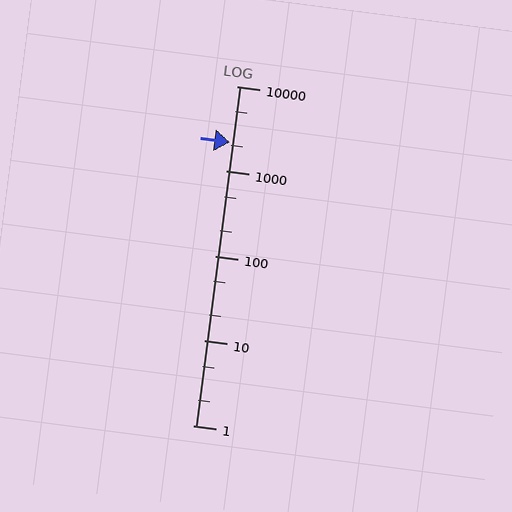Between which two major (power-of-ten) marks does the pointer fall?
The pointer is between 1000 and 10000.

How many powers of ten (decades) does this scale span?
The scale spans 4 decades, from 1 to 10000.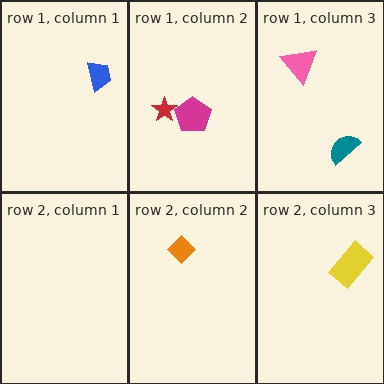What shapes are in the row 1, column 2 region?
The magenta pentagon, the red star.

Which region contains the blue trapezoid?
The row 1, column 1 region.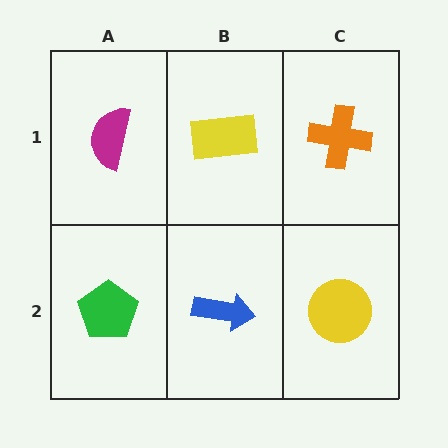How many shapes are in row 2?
3 shapes.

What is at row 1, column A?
A magenta semicircle.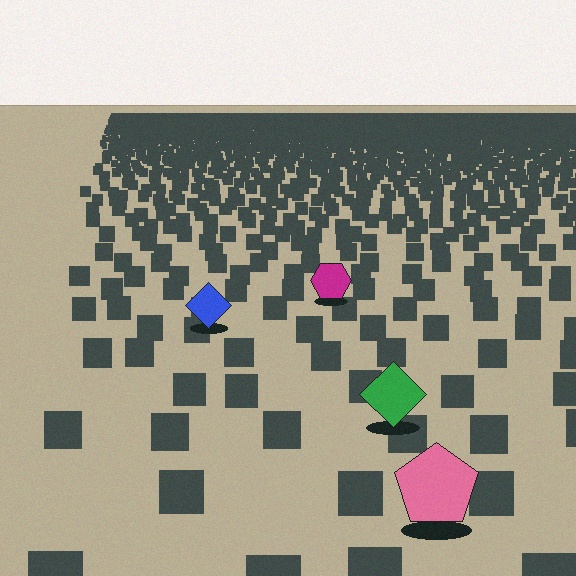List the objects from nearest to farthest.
From nearest to farthest: the pink pentagon, the green diamond, the blue diamond, the magenta hexagon.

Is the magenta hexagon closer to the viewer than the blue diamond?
No. The blue diamond is closer — you can tell from the texture gradient: the ground texture is coarser near it.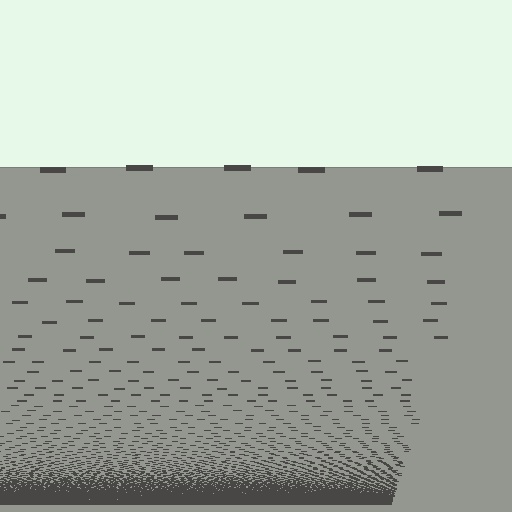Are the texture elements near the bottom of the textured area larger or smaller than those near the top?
Smaller. The gradient is inverted — elements near the bottom are smaller and denser.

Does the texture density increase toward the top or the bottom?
Density increases toward the bottom.